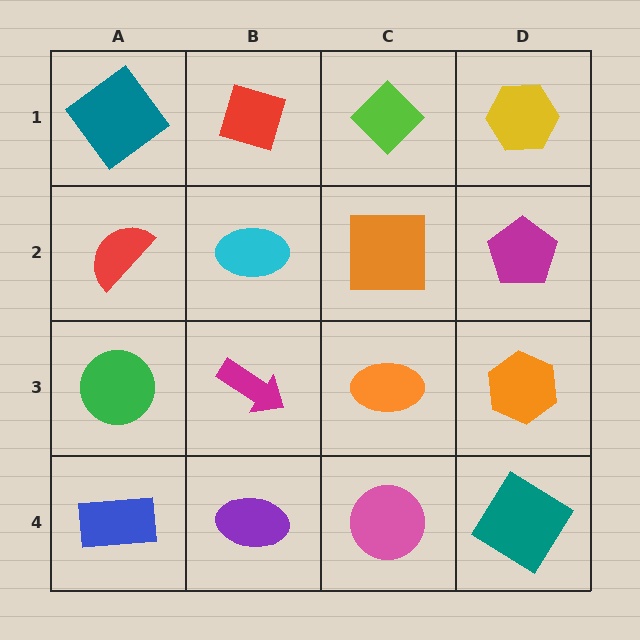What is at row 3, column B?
A magenta arrow.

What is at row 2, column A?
A red semicircle.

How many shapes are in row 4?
4 shapes.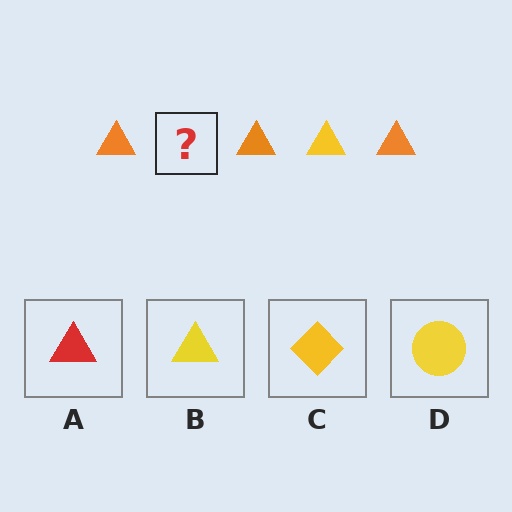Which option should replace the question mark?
Option B.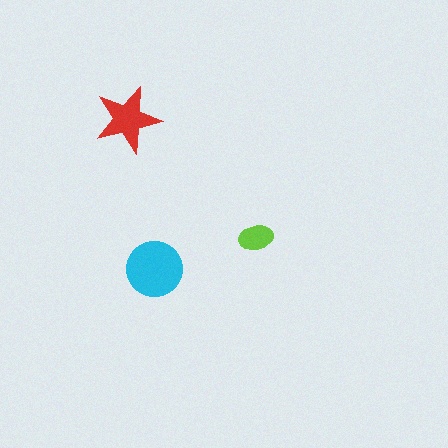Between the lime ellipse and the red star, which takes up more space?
The red star.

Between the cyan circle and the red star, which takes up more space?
The cyan circle.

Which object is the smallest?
The lime ellipse.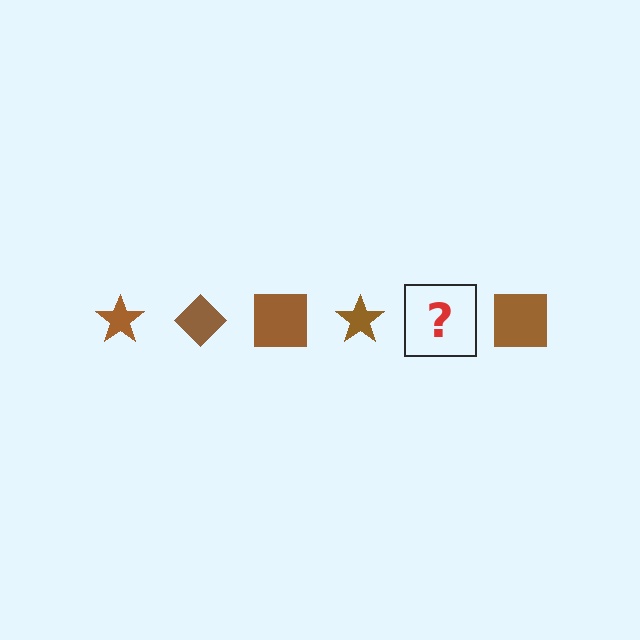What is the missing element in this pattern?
The missing element is a brown diamond.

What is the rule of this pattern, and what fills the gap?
The rule is that the pattern cycles through star, diamond, square shapes in brown. The gap should be filled with a brown diamond.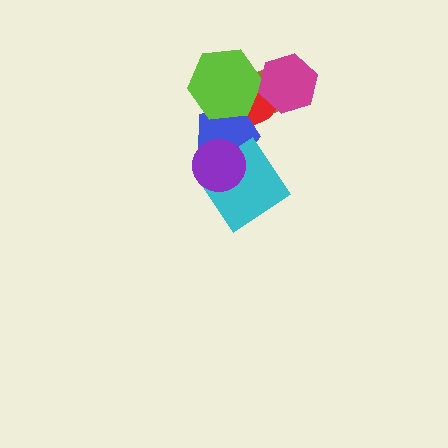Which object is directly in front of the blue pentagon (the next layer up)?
The cyan diamond is directly in front of the blue pentagon.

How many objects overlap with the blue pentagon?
5 objects overlap with the blue pentagon.